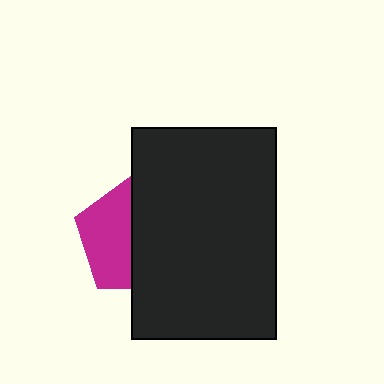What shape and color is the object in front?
The object in front is a black rectangle.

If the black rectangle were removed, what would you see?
You would see the complete magenta pentagon.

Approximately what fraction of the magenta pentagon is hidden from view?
Roughly 54% of the magenta pentagon is hidden behind the black rectangle.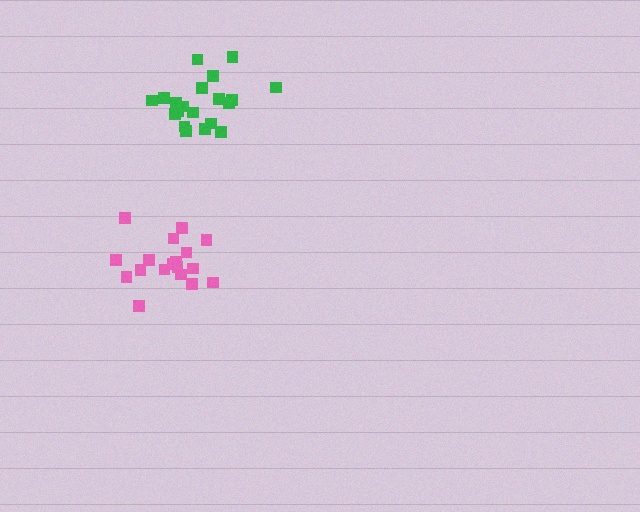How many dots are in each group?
Group 1: 20 dots, Group 2: 18 dots (38 total).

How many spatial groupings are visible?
There are 2 spatial groupings.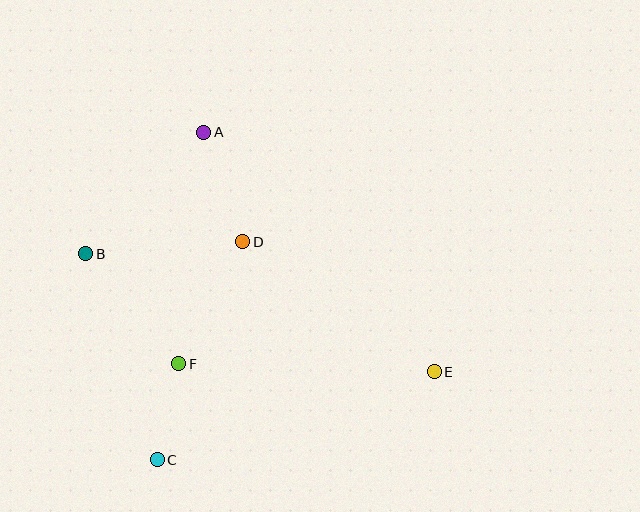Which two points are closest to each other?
Points C and F are closest to each other.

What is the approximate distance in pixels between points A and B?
The distance between A and B is approximately 170 pixels.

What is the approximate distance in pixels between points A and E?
The distance between A and E is approximately 333 pixels.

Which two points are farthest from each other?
Points B and E are farthest from each other.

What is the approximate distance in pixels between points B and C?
The distance between B and C is approximately 218 pixels.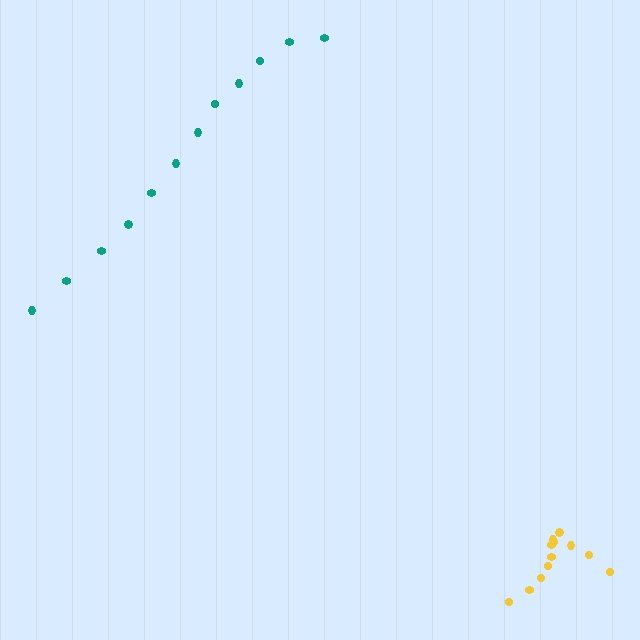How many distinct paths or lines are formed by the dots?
There are 2 distinct paths.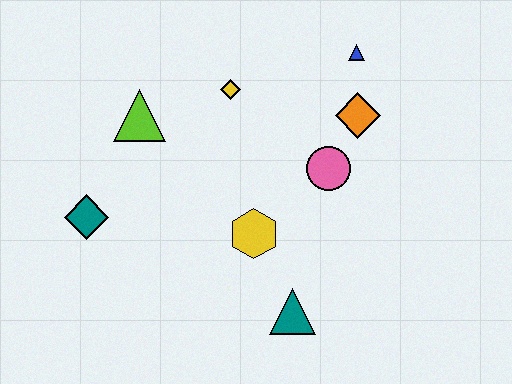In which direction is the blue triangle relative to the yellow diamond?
The blue triangle is to the right of the yellow diamond.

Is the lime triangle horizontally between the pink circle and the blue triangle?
No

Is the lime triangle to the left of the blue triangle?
Yes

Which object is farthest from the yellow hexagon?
The blue triangle is farthest from the yellow hexagon.